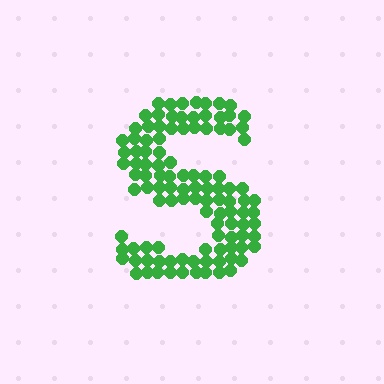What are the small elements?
The small elements are circles.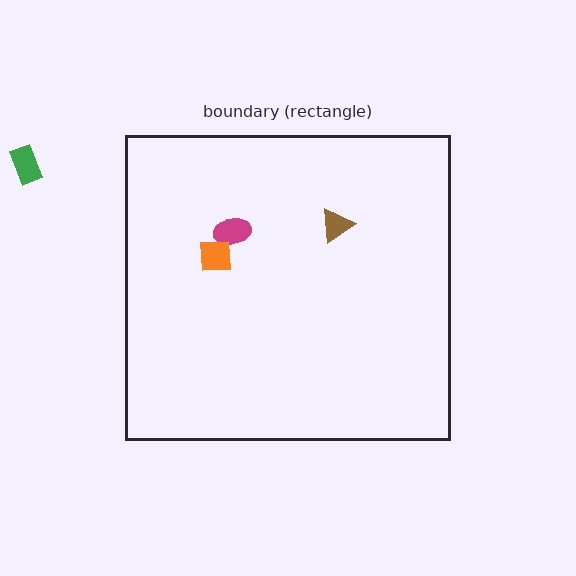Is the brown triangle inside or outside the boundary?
Inside.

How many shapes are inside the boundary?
3 inside, 1 outside.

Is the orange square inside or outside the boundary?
Inside.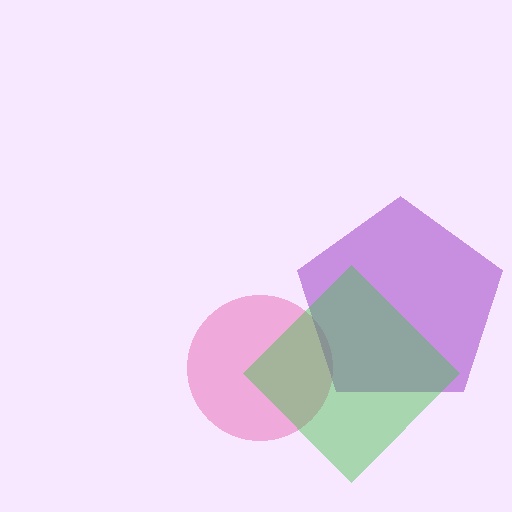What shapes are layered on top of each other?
The layered shapes are: a pink circle, a purple pentagon, a green diamond.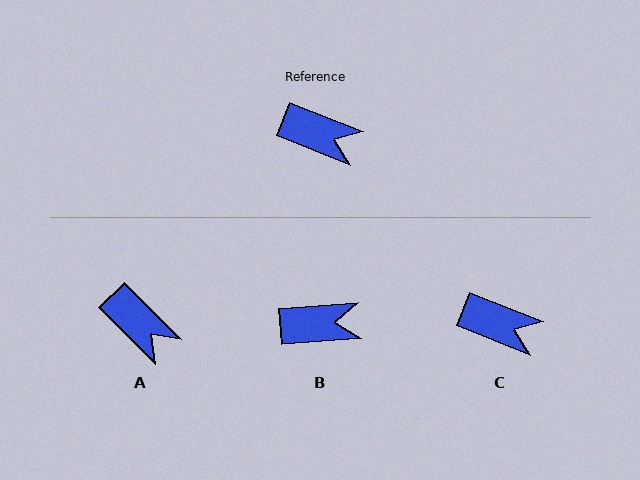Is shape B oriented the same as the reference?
No, it is off by about 26 degrees.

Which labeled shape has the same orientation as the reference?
C.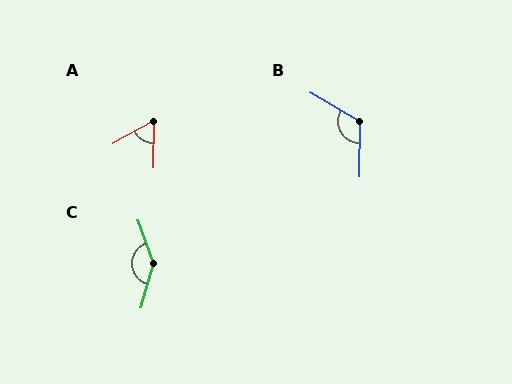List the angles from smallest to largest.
A (60°), B (120°), C (145°).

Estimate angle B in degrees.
Approximately 120 degrees.